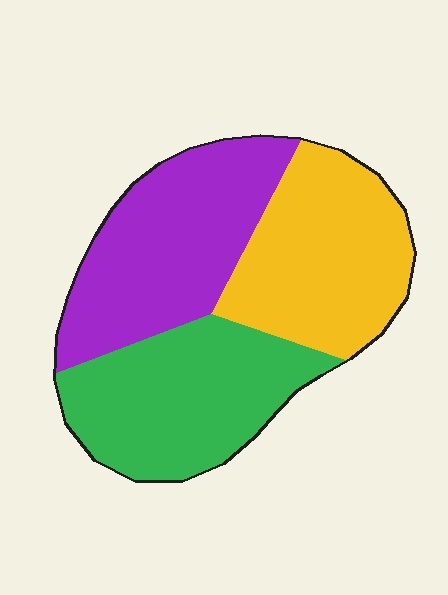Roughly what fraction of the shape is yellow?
Yellow takes up between a sixth and a third of the shape.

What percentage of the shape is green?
Green covers 33% of the shape.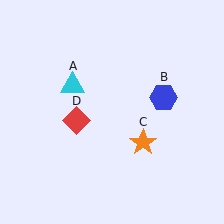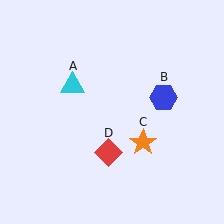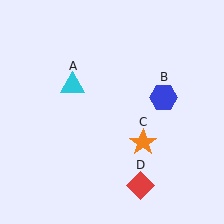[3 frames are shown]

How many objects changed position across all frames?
1 object changed position: red diamond (object D).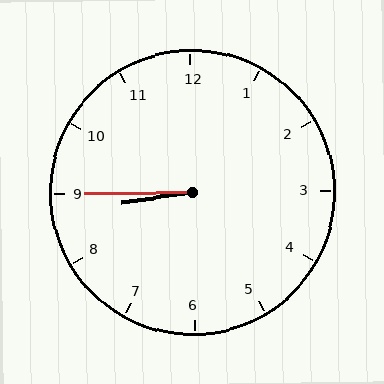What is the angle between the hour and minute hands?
Approximately 8 degrees.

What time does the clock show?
8:45.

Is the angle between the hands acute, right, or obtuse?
It is acute.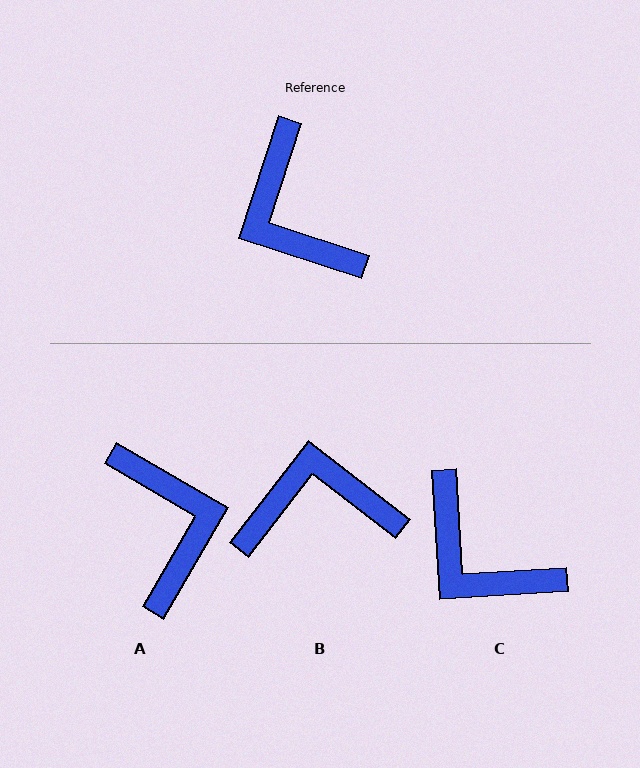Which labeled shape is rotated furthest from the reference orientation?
A, about 168 degrees away.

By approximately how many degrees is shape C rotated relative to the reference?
Approximately 21 degrees counter-clockwise.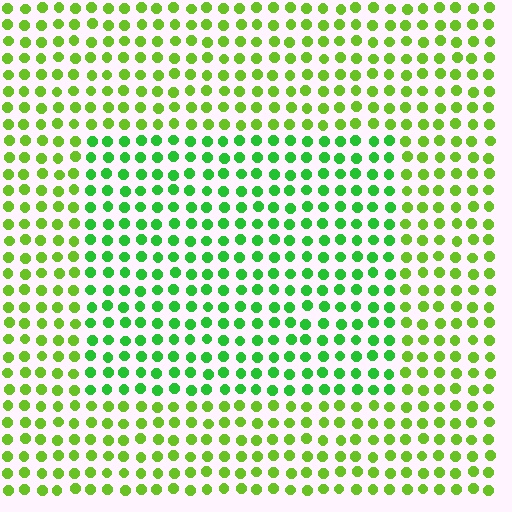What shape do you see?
I see a rectangle.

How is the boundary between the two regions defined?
The boundary is defined purely by a slight shift in hue (about 31 degrees). Spacing, size, and orientation are identical on both sides.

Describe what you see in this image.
The image is filled with small lime elements in a uniform arrangement. A rectangle-shaped region is visible where the elements are tinted to a slightly different hue, forming a subtle color boundary.